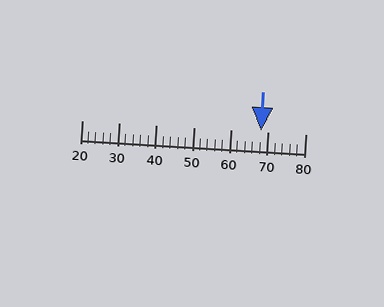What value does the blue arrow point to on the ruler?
The blue arrow points to approximately 68.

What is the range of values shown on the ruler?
The ruler shows values from 20 to 80.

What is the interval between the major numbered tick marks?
The major tick marks are spaced 10 units apart.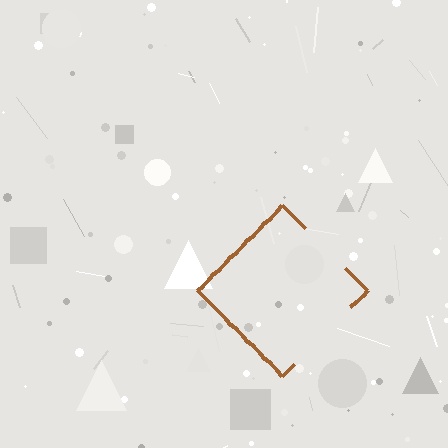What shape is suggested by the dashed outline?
The dashed outline suggests a diamond.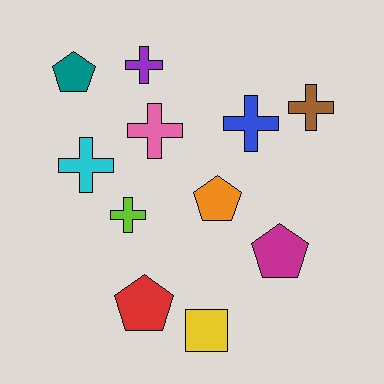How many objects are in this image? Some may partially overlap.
There are 11 objects.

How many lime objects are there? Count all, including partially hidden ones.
There is 1 lime object.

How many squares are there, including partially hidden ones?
There is 1 square.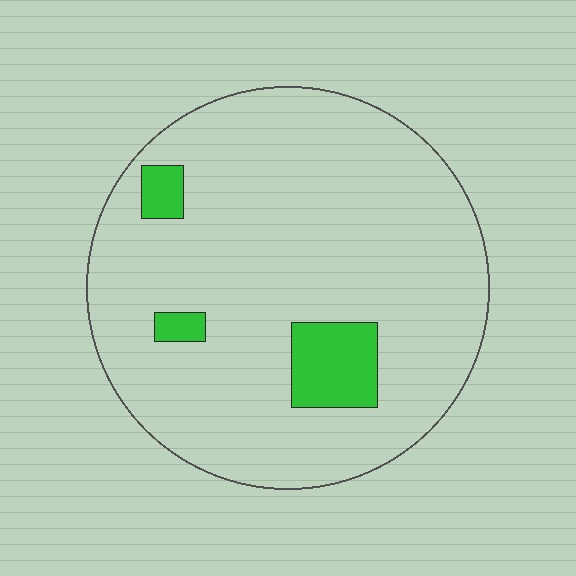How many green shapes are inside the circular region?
3.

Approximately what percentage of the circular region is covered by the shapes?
Approximately 10%.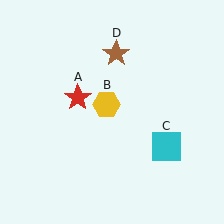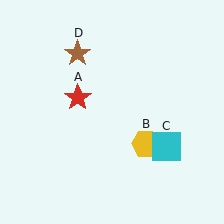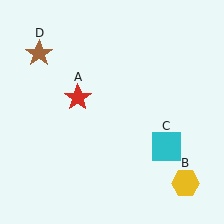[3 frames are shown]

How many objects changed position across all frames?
2 objects changed position: yellow hexagon (object B), brown star (object D).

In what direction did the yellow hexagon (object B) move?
The yellow hexagon (object B) moved down and to the right.